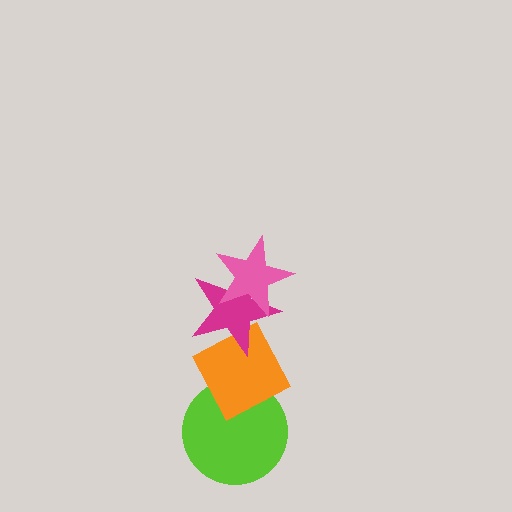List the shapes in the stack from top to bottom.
From top to bottom: the pink star, the magenta star, the orange diamond, the lime circle.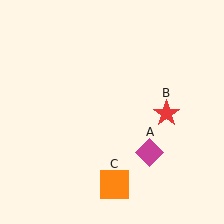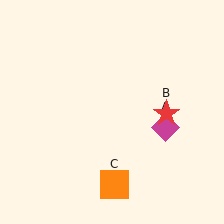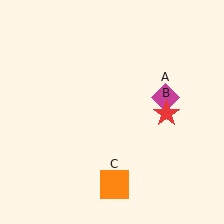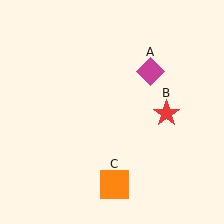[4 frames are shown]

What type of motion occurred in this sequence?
The magenta diamond (object A) rotated counterclockwise around the center of the scene.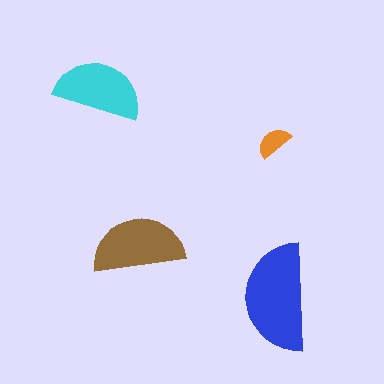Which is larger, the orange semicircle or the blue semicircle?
The blue one.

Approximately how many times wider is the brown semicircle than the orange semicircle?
About 2.5 times wider.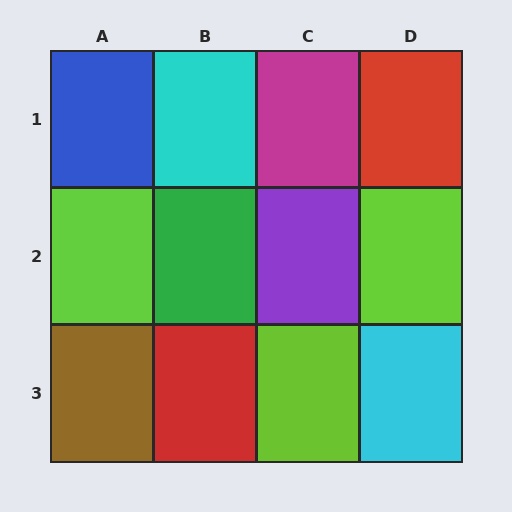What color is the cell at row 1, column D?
Red.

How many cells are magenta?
1 cell is magenta.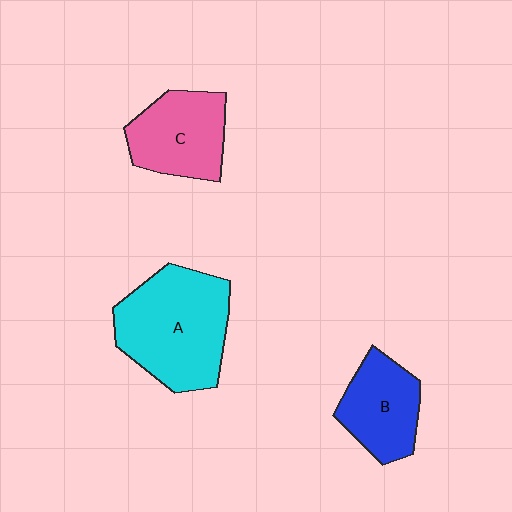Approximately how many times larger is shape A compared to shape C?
Approximately 1.5 times.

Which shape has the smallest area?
Shape B (blue).